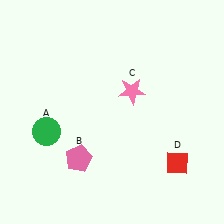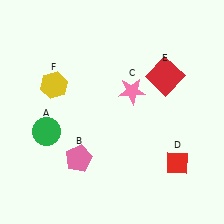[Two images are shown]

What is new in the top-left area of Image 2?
A yellow hexagon (F) was added in the top-left area of Image 2.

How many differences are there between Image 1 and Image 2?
There are 2 differences between the two images.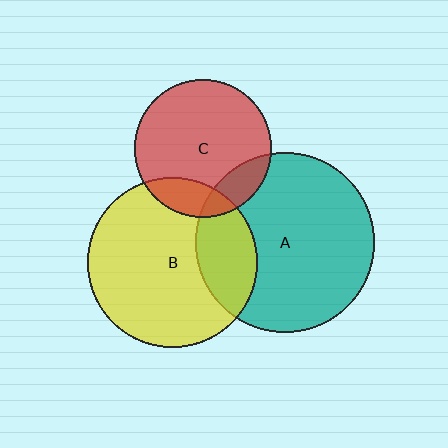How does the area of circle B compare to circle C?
Approximately 1.5 times.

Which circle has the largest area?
Circle A (teal).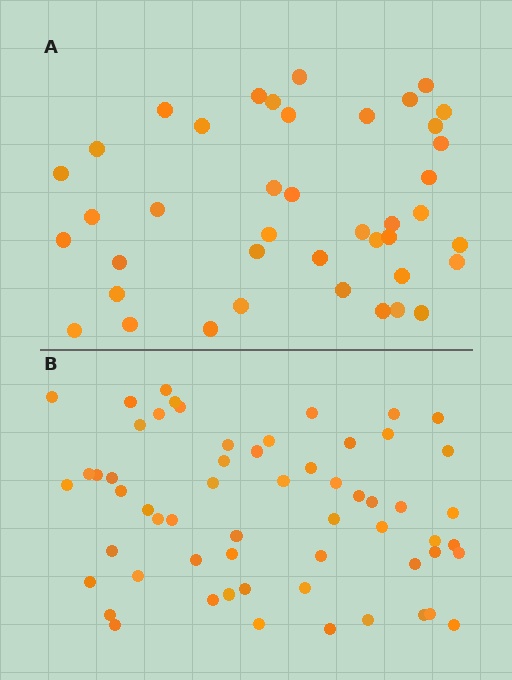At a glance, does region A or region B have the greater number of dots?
Region B (the bottom region) has more dots.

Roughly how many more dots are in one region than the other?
Region B has approximately 20 more dots than region A.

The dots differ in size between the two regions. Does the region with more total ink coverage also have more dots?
No. Region A has more total ink coverage because its dots are larger, but region B actually contains more individual dots. Total area can be misleading — the number of items is what matters here.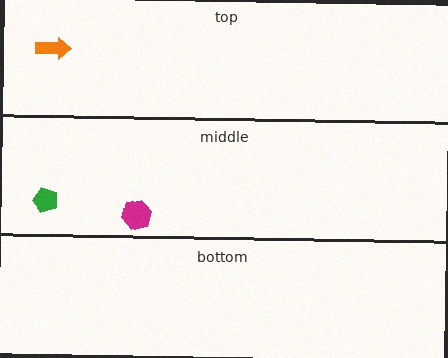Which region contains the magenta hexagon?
The middle region.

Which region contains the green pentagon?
The middle region.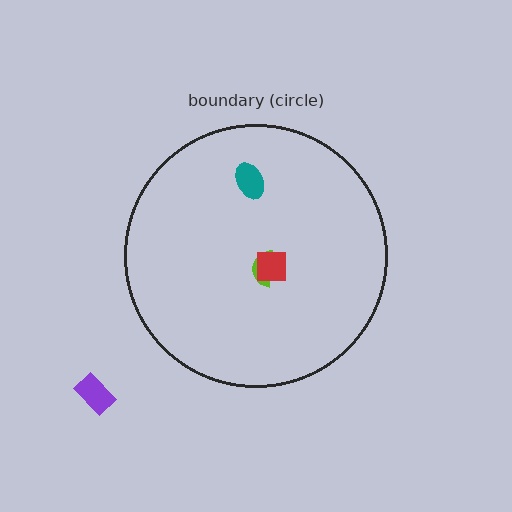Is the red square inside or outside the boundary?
Inside.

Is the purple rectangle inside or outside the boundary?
Outside.